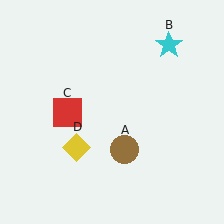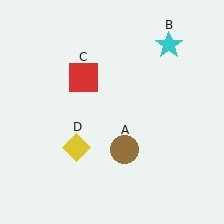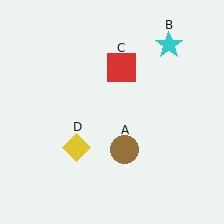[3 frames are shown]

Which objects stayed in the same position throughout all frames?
Brown circle (object A) and cyan star (object B) and yellow diamond (object D) remained stationary.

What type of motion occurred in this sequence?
The red square (object C) rotated clockwise around the center of the scene.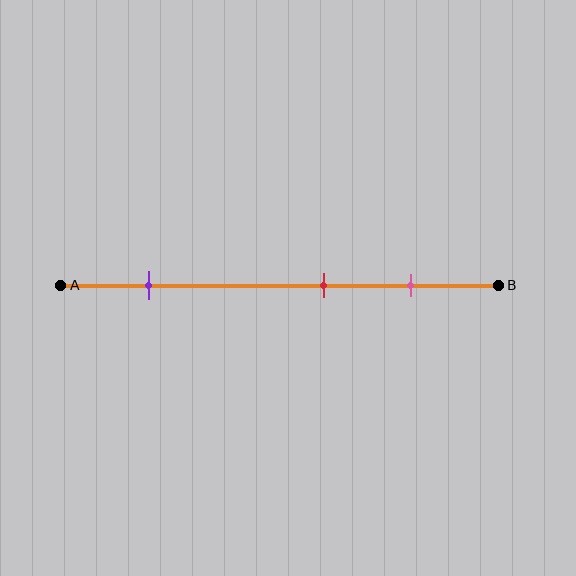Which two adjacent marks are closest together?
The red and pink marks are the closest adjacent pair.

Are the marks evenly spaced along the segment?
No, the marks are not evenly spaced.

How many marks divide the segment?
There are 3 marks dividing the segment.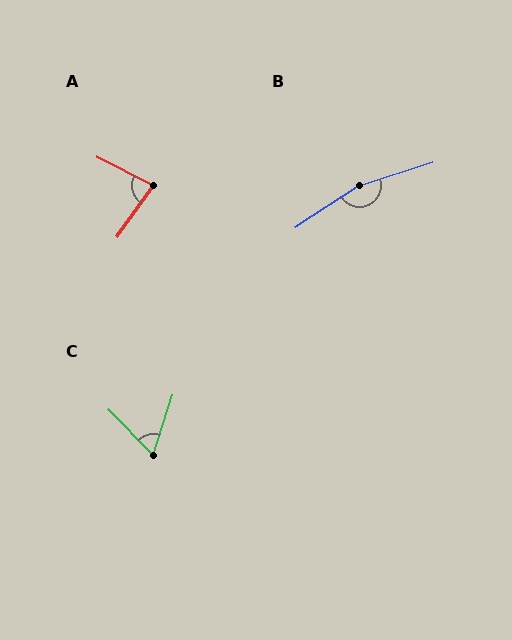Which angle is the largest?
B, at approximately 164 degrees.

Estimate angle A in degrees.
Approximately 81 degrees.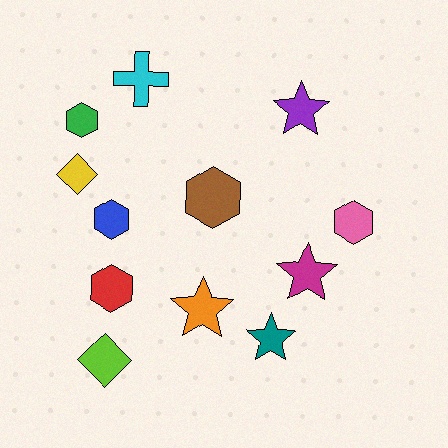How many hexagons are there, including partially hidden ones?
There are 5 hexagons.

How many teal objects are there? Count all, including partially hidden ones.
There is 1 teal object.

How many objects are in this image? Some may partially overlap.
There are 12 objects.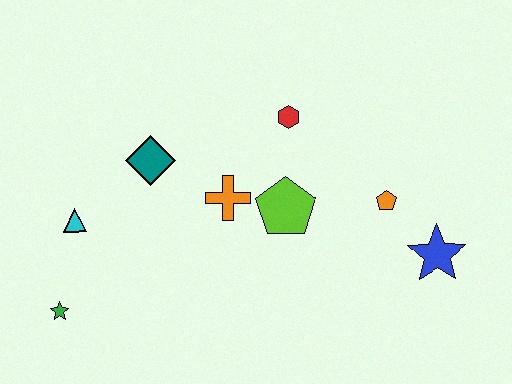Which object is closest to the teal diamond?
The orange cross is closest to the teal diamond.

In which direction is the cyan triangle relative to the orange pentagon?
The cyan triangle is to the left of the orange pentagon.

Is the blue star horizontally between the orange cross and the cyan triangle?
No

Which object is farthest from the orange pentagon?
The green star is farthest from the orange pentagon.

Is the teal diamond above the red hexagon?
No